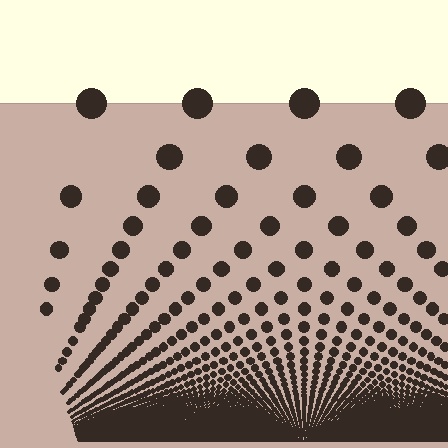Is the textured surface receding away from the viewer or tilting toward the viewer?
The surface appears to tilt toward the viewer. Texture elements get larger and sparser toward the top.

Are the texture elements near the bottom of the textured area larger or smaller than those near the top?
Smaller. The gradient is inverted — elements near the bottom are smaller and denser.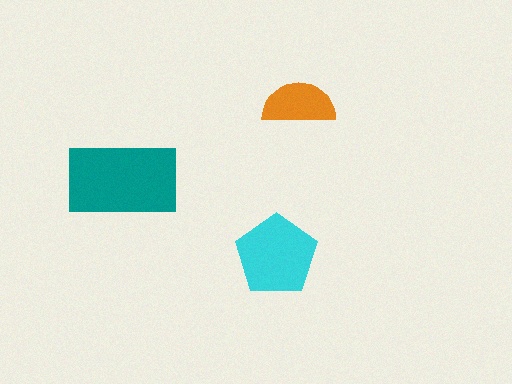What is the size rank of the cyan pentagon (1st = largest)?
2nd.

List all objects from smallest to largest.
The orange semicircle, the cyan pentagon, the teal rectangle.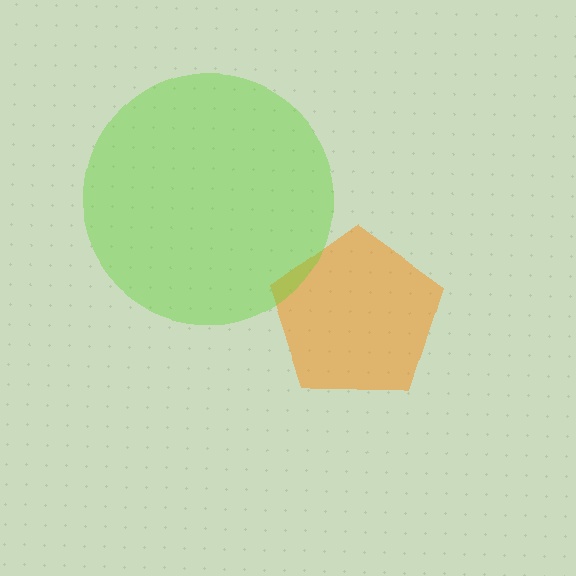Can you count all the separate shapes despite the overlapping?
Yes, there are 2 separate shapes.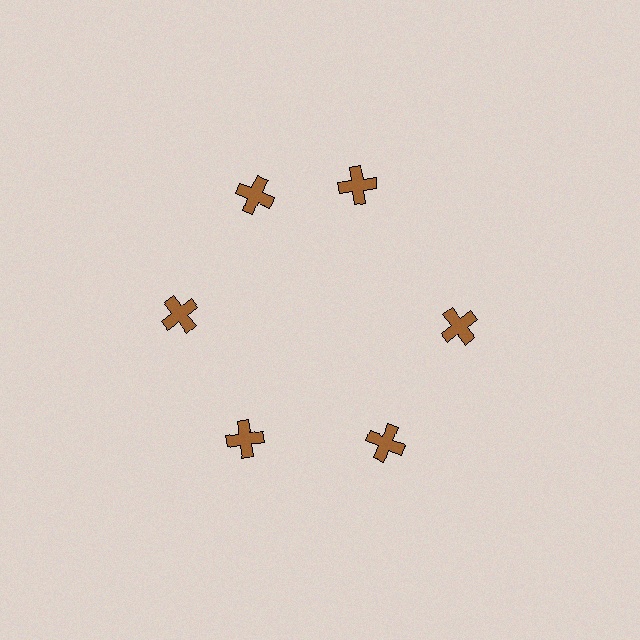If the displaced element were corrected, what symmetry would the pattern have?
It would have 6-fold rotational symmetry — the pattern would map onto itself every 60 degrees.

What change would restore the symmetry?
The symmetry would be restored by rotating it back into even spacing with its neighbors so that all 6 crosses sit at equal angles and equal distance from the center.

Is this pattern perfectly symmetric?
No. The 6 brown crosses are arranged in a ring, but one element near the 1 o'clock position is rotated out of alignment along the ring, breaking the 6-fold rotational symmetry.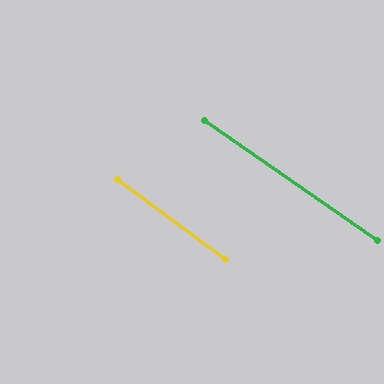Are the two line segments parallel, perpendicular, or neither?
Parallel — their directions differ by only 1.7°.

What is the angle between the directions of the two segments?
Approximately 2 degrees.